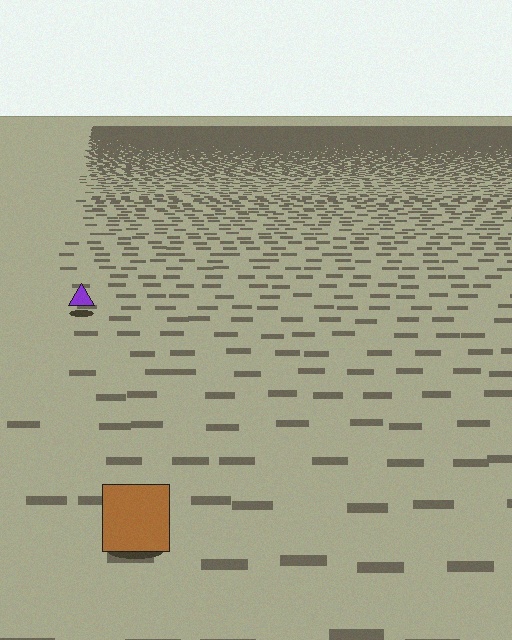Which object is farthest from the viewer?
The purple triangle is farthest from the viewer. It appears smaller and the ground texture around it is denser.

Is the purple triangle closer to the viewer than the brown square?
No. The brown square is closer — you can tell from the texture gradient: the ground texture is coarser near it.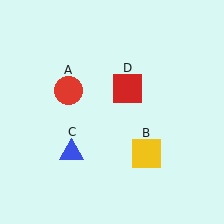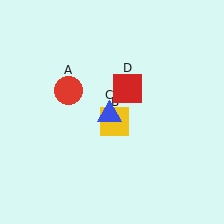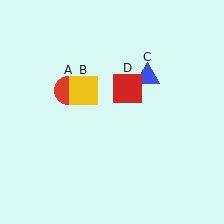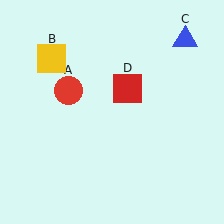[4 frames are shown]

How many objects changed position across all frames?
2 objects changed position: yellow square (object B), blue triangle (object C).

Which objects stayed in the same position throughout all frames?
Red circle (object A) and red square (object D) remained stationary.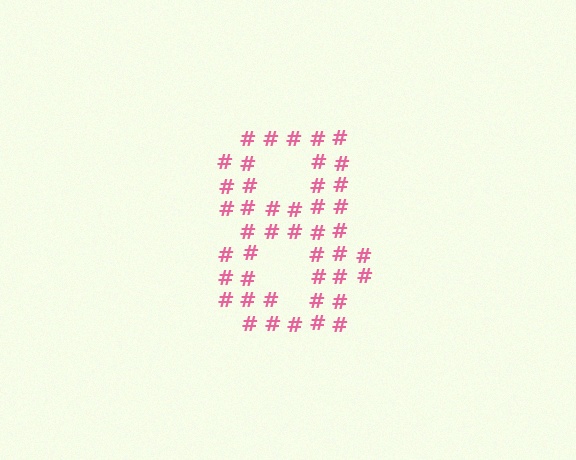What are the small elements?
The small elements are hash symbols.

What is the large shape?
The large shape is the digit 8.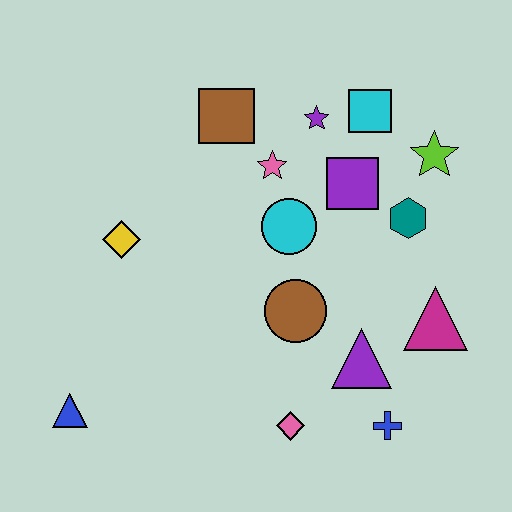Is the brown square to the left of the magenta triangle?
Yes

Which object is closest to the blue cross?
The purple triangle is closest to the blue cross.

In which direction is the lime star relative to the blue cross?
The lime star is above the blue cross.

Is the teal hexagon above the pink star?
No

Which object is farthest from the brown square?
The blue cross is farthest from the brown square.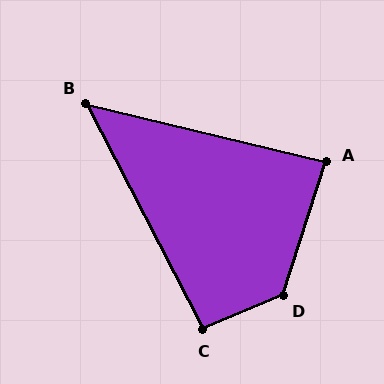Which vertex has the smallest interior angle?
B, at approximately 49 degrees.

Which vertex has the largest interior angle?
D, at approximately 131 degrees.